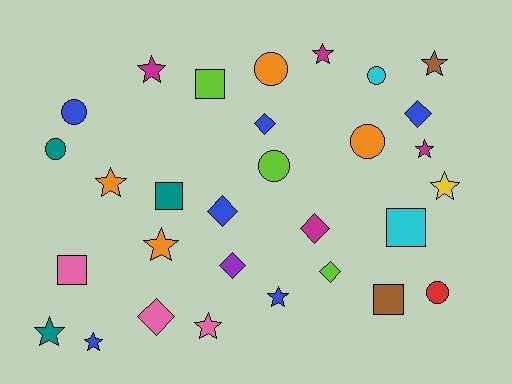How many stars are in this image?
There are 11 stars.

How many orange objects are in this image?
There are 4 orange objects.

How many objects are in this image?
There are 30 objects.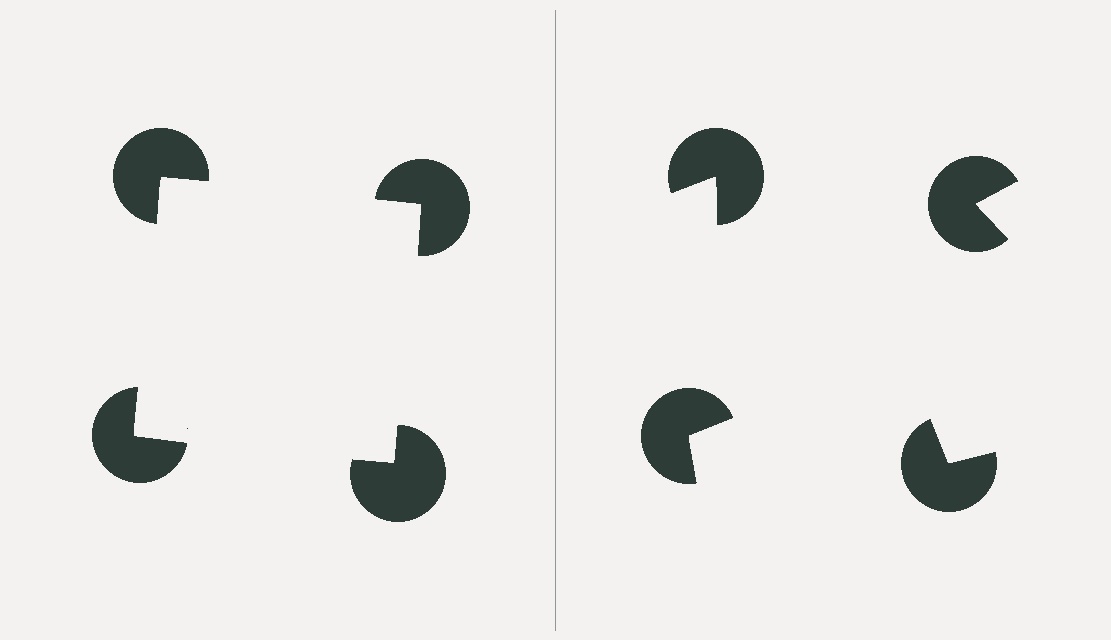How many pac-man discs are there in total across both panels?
8 — 4 on each side.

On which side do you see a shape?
An illusory square appears on the left side. On the right side the wedge cuts are rotated, so no coherent shape forms.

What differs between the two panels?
The pac-man discs are positioned identically on both sides; only the wedge orientations differ. On the left they align to a square; on the right they are misaligned.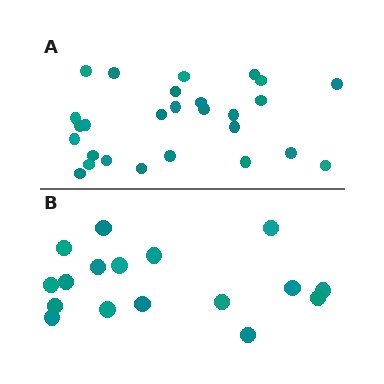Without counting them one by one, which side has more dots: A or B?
Region A (the top region) has more dots.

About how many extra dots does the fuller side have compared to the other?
Region A has roughly 10 or so more dots than region B.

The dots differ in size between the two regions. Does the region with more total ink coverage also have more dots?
No. Region B has more total ink coverage because its dots are larger, but region A actually contains more individual dots. Total area can be misleading — the number of items is what matters here.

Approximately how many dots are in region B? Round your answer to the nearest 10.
About 20 dots. (The exact count is 17, which rounds to 20.)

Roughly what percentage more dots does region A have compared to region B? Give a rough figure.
About 60% more.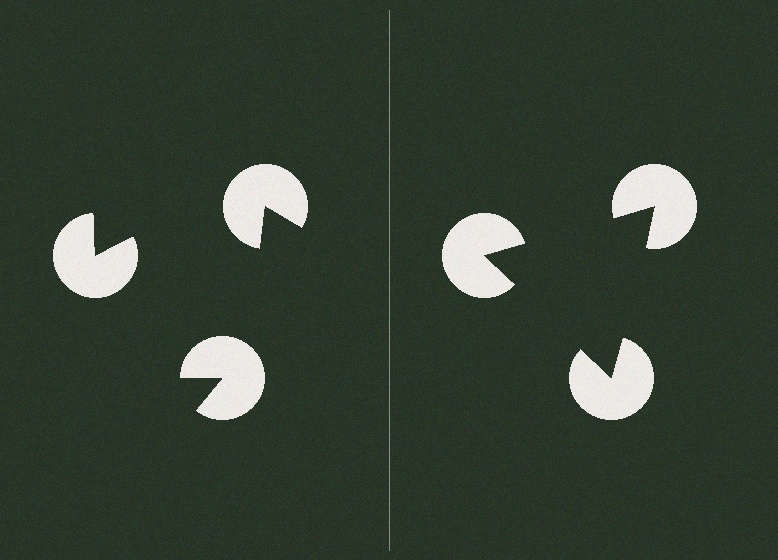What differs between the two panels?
The pac-man discs are positioned identically on both sides; only the wedge orientations differ. On the right they align to a triangle; on the left they are misaligned.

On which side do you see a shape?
An illusory triangle appears on the right side. On the left side the wedge cuts are rotated, so no coherent shape forms.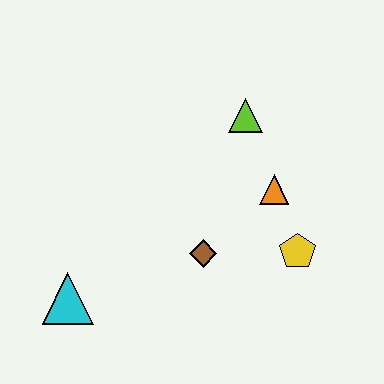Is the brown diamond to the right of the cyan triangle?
Yes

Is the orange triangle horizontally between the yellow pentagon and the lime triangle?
Yes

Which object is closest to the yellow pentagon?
The orange triangle is closest to the yellow pentagon.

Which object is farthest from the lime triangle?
The cyan triangle is farthest from the lime triangle.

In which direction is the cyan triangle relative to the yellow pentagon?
The cyan triangle is to the left of the yellow pentagon.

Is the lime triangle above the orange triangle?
Yes